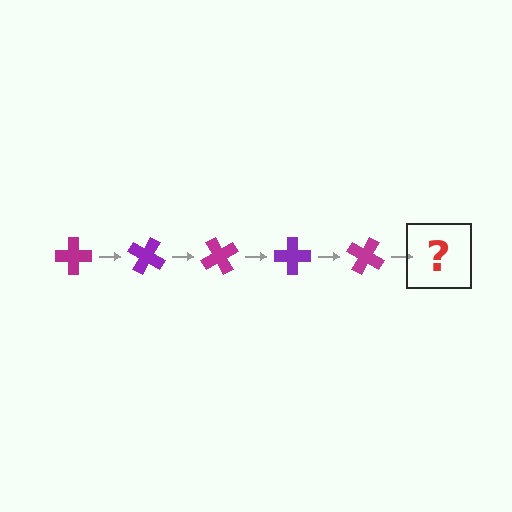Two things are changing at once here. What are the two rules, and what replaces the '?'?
The two rules are that it rotates 30 degrees each step and the color cycles through magenta and purple. The '?' should be a purple cross, rotated 150 degrees from the start.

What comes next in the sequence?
The next element should be a purple cross, rotated 150 degrees from the start.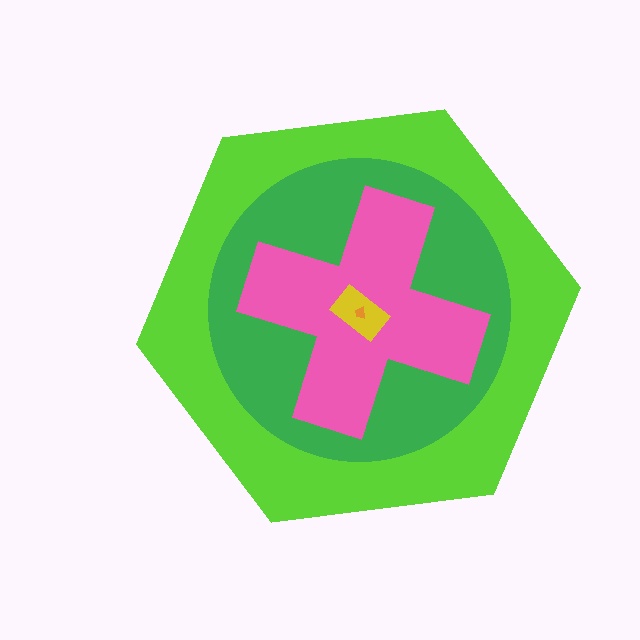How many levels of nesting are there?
5.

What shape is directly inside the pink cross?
The yellow rectangle.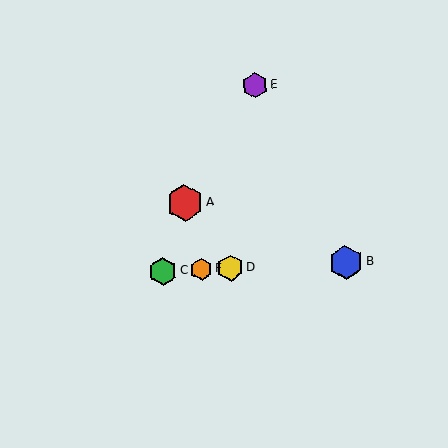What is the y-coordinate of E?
Object E is at y≈86.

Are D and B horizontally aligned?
Yes, both are at y≈268.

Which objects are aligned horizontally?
Objects B, C, D, F are aligned horizontally.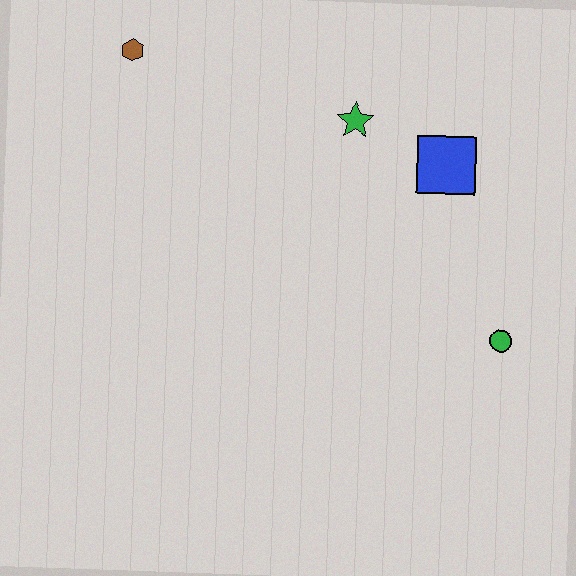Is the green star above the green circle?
Yes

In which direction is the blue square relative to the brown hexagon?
The blue square is to the right of the brown hexagon.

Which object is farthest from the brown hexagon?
The green circle is farthest from the brown hexagon.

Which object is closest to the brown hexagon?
The green star is closest to the brown hexagon.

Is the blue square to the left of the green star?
No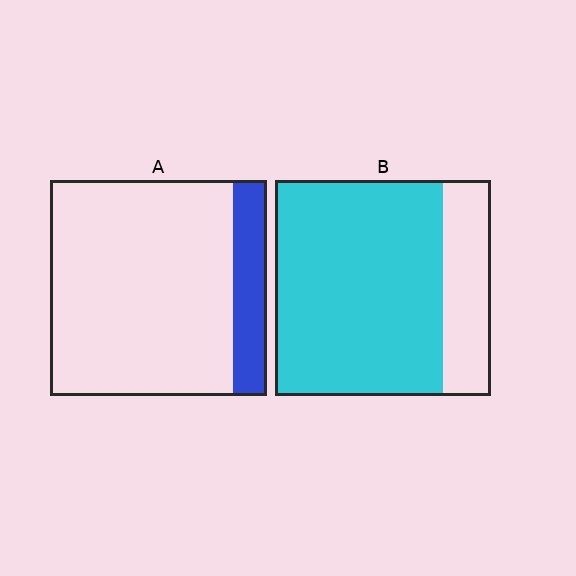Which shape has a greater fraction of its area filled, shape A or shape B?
Shape B.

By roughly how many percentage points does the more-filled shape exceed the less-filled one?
By roughly 60 percentage points (B over A).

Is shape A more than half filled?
No.